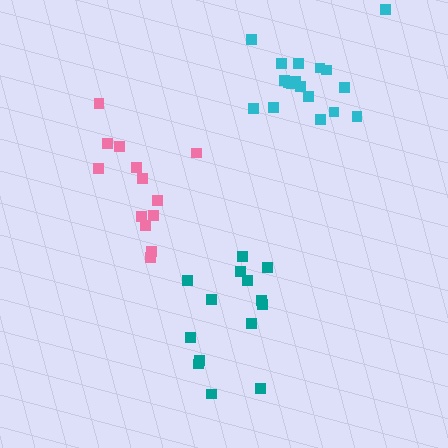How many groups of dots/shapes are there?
There are 3 groups.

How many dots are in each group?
Group 1: 14 dots, Group 2: 13 dots, Group 3: 18 dots (45 total).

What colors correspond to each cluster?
The clusters are colored: teal, pink, cyan.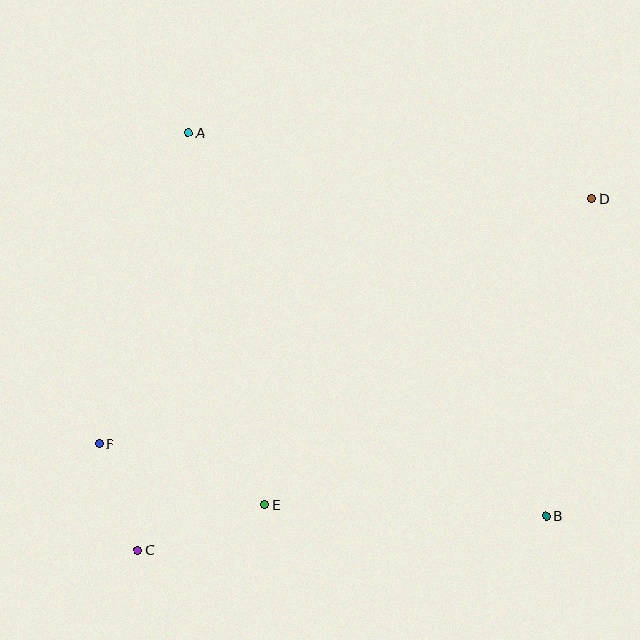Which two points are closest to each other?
Points C and F are closest to each other.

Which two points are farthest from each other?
Points C and D are farthest from each other.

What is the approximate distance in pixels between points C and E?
The distance between C and E is approximately 135 pixels.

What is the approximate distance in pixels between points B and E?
The distance between B and E is approximately 282 pixels.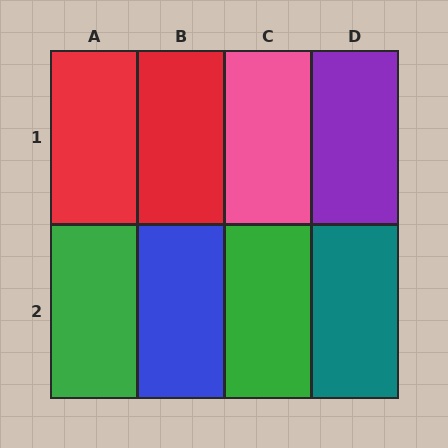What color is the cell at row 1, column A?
Red.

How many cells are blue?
1 cell is blue.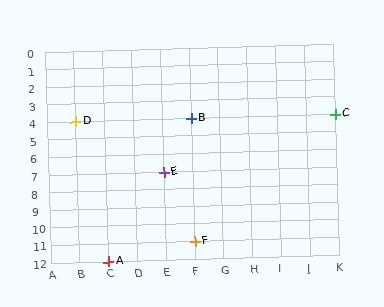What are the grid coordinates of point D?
Point D is at grid coordinates (B, 4).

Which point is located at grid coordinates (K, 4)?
Point C is at (K, 4).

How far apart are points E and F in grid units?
Points E and F are 1 column and 4 rows apart (about 4.1 grid units diagonally).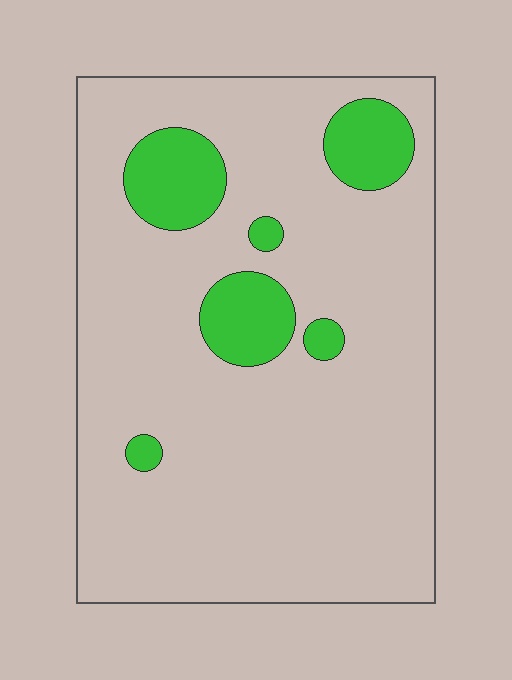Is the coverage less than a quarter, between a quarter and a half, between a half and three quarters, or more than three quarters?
Less than a quarter.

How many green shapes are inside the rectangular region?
6.